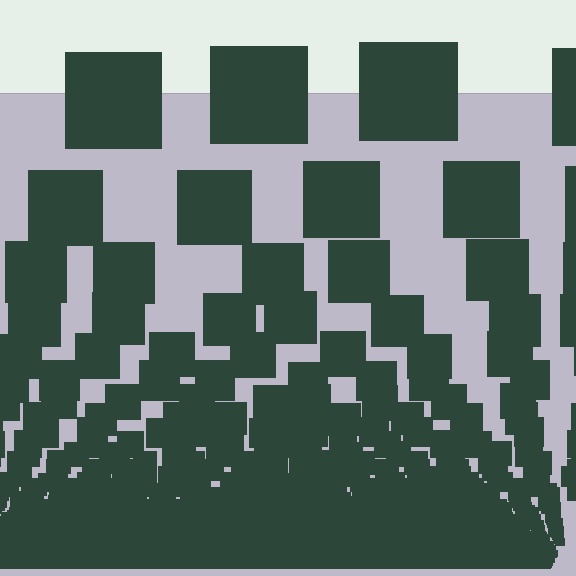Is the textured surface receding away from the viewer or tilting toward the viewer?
The surface appears to tilt toward the viewer. Texture elements get larger and sparser toward the top.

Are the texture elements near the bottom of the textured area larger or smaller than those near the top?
Smaller. The gradient is inverted — elements near the bottom are smaller and denser.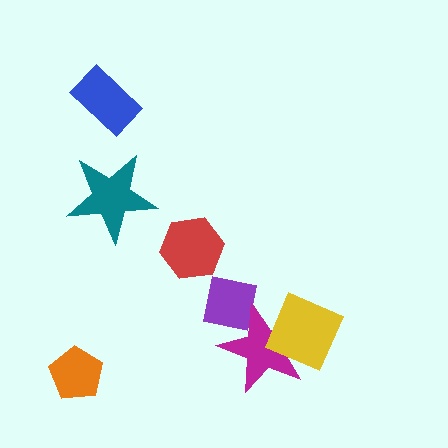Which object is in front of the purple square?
The magenta star is in front of the purple square.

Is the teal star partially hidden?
No, no other shape covers it.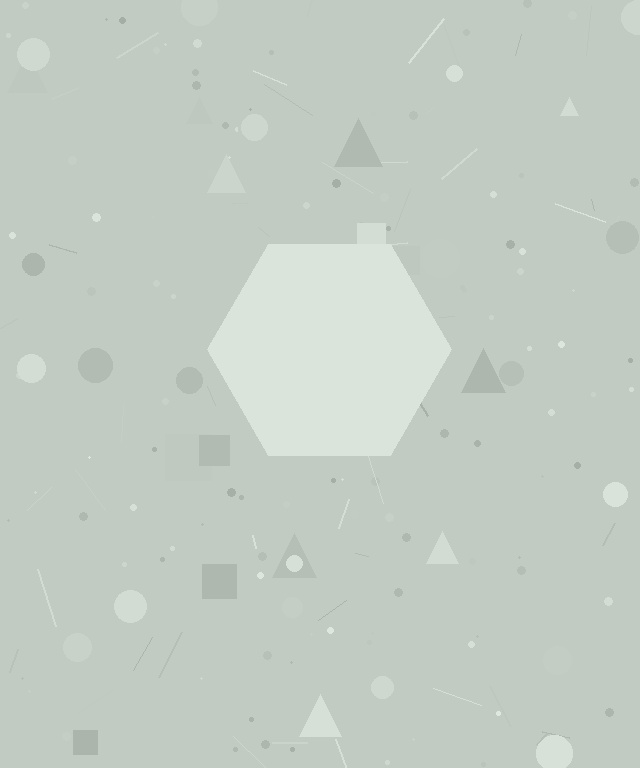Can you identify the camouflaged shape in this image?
The camouflaged shape is a hexagon.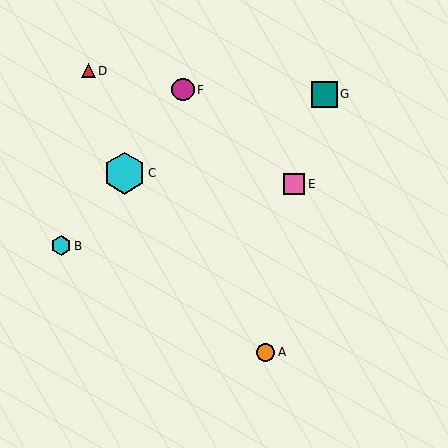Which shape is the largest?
The cyan hexagon (labeled C) is the largest.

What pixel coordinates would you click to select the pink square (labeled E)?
Click at (294, 184) to select the pink square E.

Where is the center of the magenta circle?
The center of the magenta circle is at (183, 90).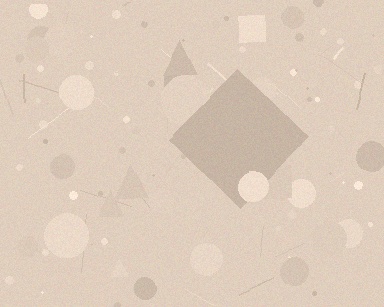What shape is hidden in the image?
A diamond is hidden in the image.